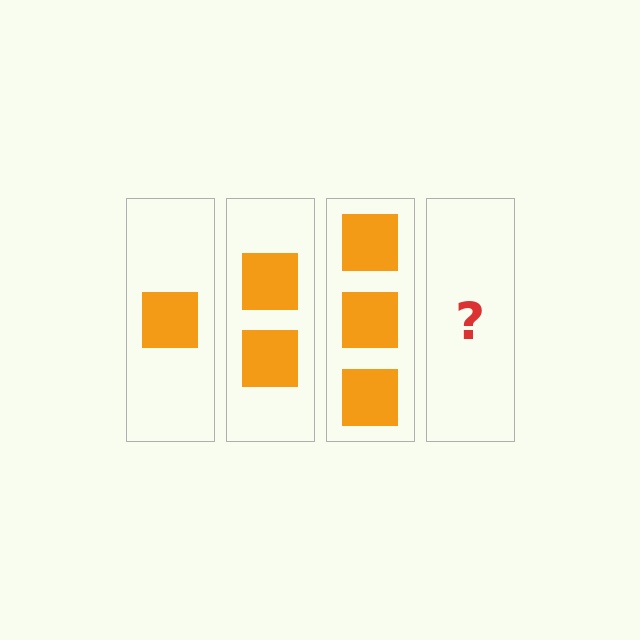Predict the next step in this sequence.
The next step is 4 squares.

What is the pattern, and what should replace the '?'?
The pattern is that each step adds one more square. The '?' should be 4 squares.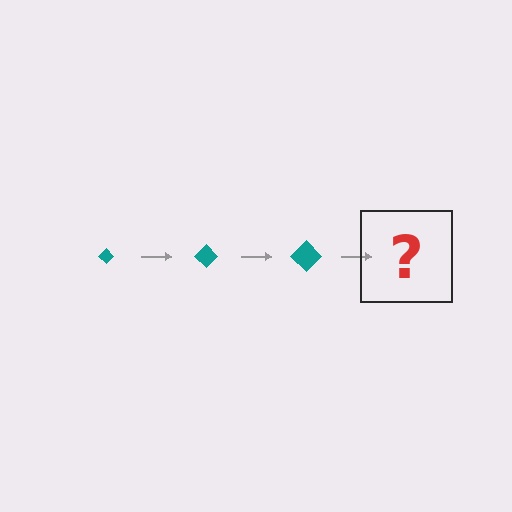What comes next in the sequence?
The next element should be a teal diamond, larger than the previous one.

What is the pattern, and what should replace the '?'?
The pattern is that the diamond gets progressively larger each step. The '?' should be a teal diamond, larger than the previous one.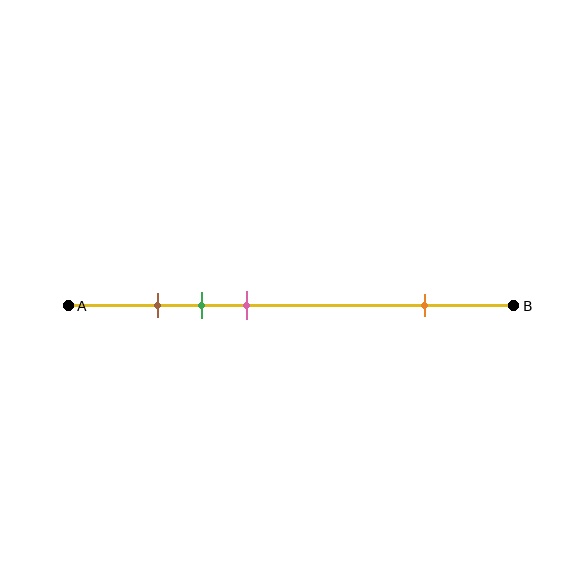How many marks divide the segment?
There are 4 marks dividing the segment.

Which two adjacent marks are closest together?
The brown and green marks are the closest adjacent pair.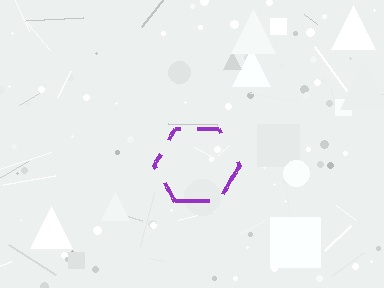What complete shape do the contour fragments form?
The contour fragments form a hexagon.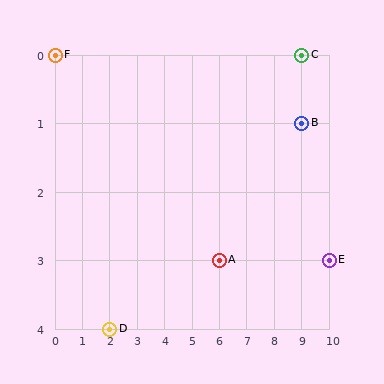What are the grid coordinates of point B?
Point B is at grid coordinates (9, 1).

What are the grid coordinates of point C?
Point C is at grid coordinates (9, 0).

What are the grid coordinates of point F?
Point F is at grid coordinates (0, 0).